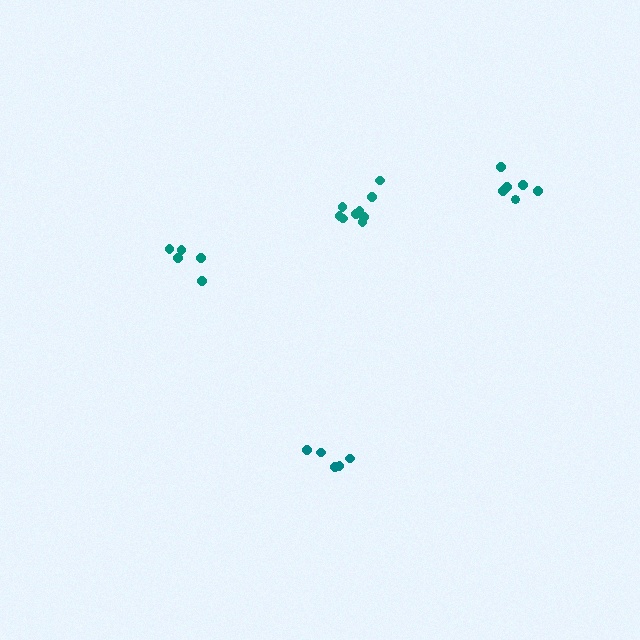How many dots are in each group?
Group 1: 5 dots, Group 2: 9 dots, Group 3: 5 dots, Group 4: 6 dots (25 total).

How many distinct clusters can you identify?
There are 4 distinct clusters.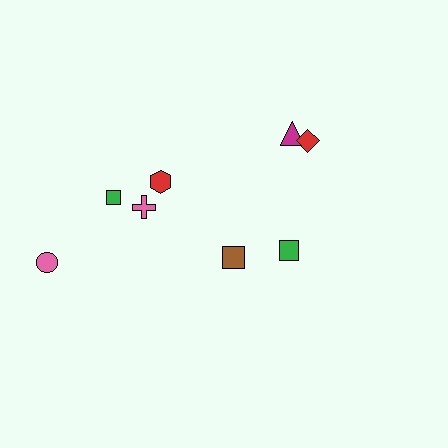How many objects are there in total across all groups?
There are 8 objects.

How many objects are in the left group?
There are 5 objects.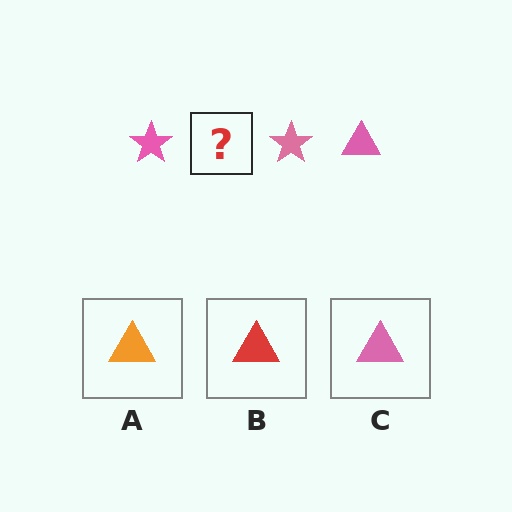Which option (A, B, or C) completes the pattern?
C.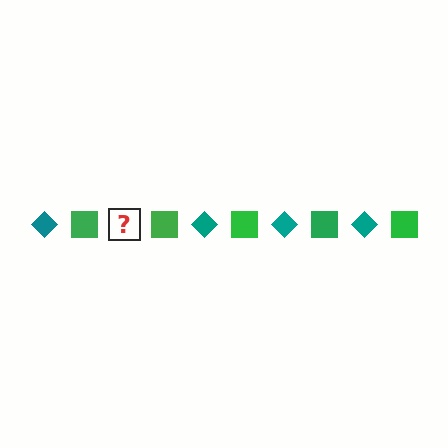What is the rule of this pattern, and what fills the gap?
The rule is that the pattern alternates between teal diamond and green square. The gap should be filled with a teal diamond.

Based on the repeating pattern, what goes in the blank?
The blank should be a teal diamond.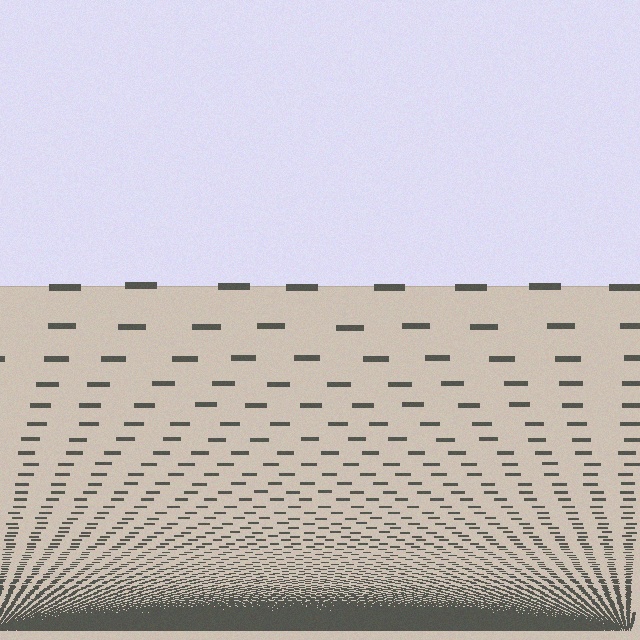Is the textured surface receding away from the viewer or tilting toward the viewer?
The surface appears to tilt toward the viewer. Texture elements get larger and sparser toward the top.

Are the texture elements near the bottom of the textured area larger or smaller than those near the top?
Smaller. The gradient is inverted — elements near the bottom are smaller and denser.